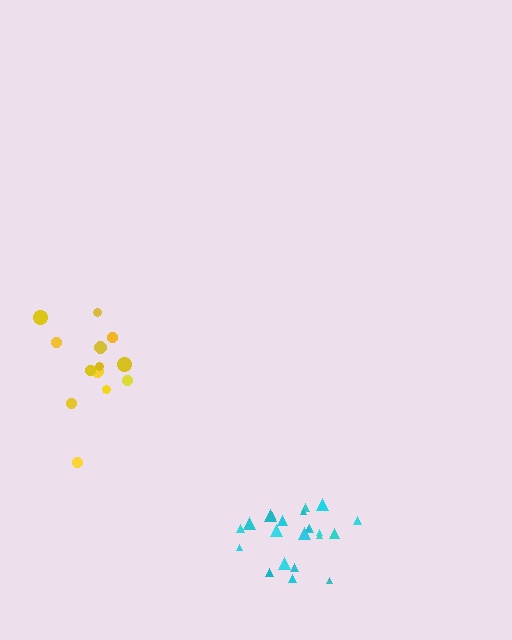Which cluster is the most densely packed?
Cyan.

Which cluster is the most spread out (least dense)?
Yellow.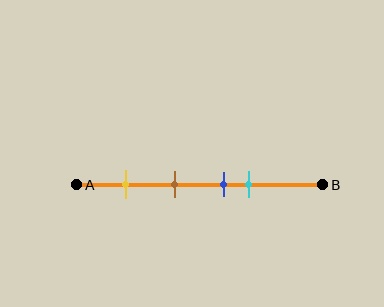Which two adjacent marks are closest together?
The blue and cyan marks are the closest adjacent pair.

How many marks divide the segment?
There are 4 marks dividing the segment.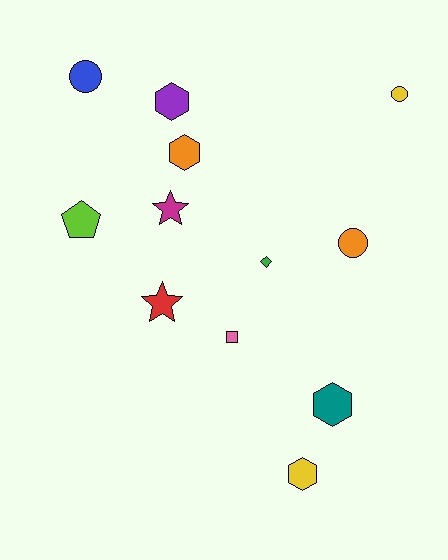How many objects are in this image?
There are 12 objects.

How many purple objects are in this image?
There is 1 purple object.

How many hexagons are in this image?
There are 4 hexagons.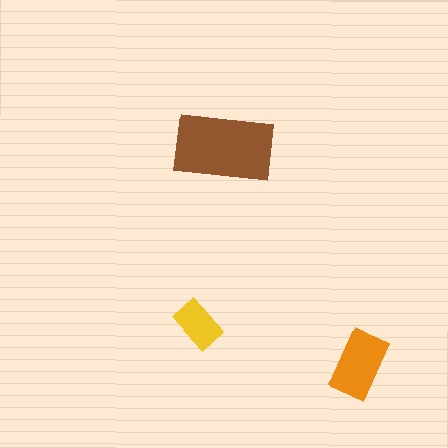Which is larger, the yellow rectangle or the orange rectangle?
The orange one.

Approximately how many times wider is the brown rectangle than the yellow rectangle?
About 2 times wider.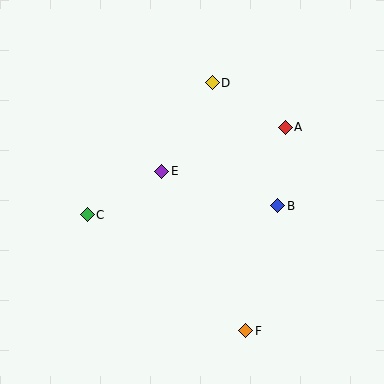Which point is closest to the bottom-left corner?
Point C is closest to the bottom-left corner.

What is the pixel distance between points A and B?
The distance between A and B is 79 pixels.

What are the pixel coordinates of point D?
Point D is at (212, 83).